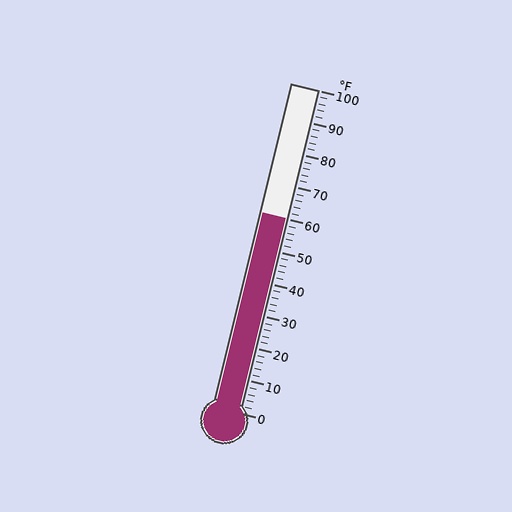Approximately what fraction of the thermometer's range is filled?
The thermometer is filled to approximately 60% of its range.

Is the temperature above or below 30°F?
The temperature is above 30°F.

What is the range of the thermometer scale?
The thermometer scale ranges from 0°F to 100°F.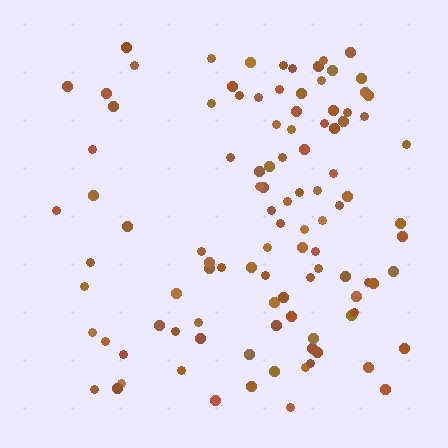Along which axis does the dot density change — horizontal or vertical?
Horizontal.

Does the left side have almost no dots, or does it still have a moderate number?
Still a moderate number, just noticeably fewer than the right.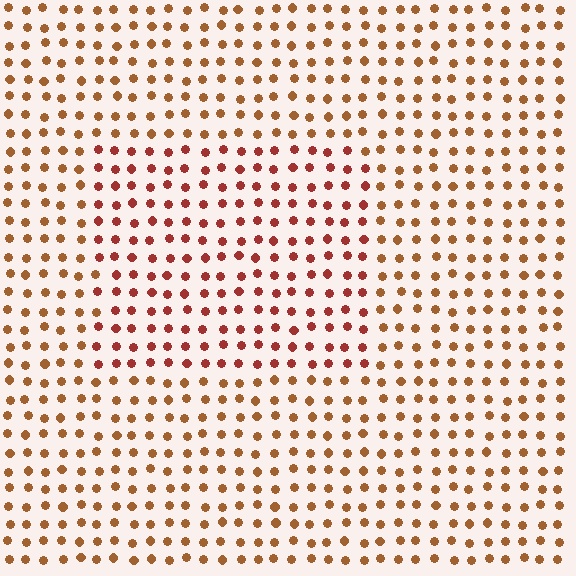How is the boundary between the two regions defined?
The boundary is defined purely by a slight shift in hue (about 26 degrees). Spacing, size, and orientation are identical on both sides.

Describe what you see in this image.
The image is filled with small brown elements in a uniform arrangement. A rectangle-shaped region is visible where the elements are tinted to a slightly different hue, forming a subtle color boundary.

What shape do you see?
I see a rectangle.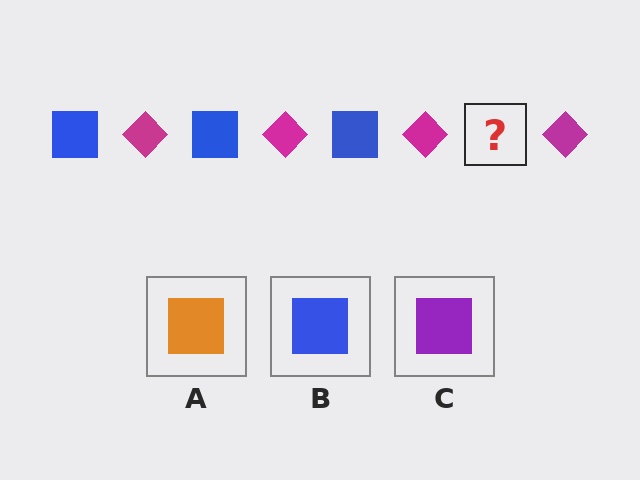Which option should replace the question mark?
Option B.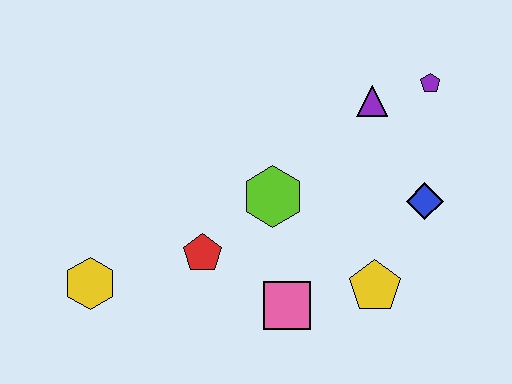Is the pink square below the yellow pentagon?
Yes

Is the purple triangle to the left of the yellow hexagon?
No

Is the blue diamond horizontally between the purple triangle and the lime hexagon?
No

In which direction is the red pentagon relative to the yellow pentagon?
The red pentagon is to the left of the yellow pentagon.